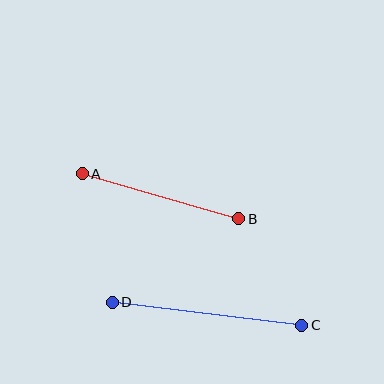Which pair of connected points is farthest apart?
Points C and D are farthest apart.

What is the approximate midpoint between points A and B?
The midpoint is at approximately (160, 196) pixels.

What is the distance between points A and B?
The distance is approximately 163 pixels.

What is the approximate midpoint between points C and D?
The midpoint is at approximately (207, 314) pixels.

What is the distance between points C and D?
The distance is approximately 191 pixels.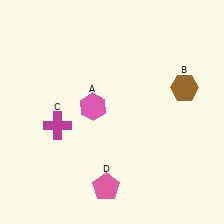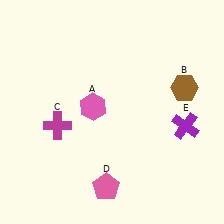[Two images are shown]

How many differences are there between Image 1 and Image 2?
There is 1 difference between the two images.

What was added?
A purple cross (E) was added in Image 2.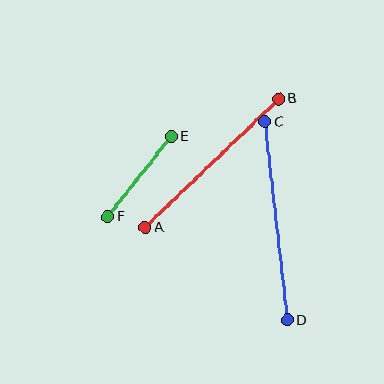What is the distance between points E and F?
The distance is approximately 102 pixels.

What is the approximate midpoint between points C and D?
The midpoint is at approximately (276, 221) pixels.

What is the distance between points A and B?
The distance is approximately 185 pixels.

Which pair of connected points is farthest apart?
Points C and D are farthest apart.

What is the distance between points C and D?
The distance is approximately 199 pixels.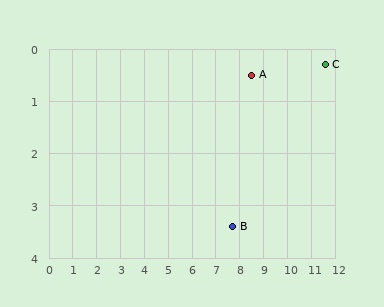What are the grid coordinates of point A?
Point A is at approximately (8.5, 0.5).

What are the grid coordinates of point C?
Point C is at approximately (11.6, 0.3).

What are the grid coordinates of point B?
Point B is at approximately (7.7, 3.4).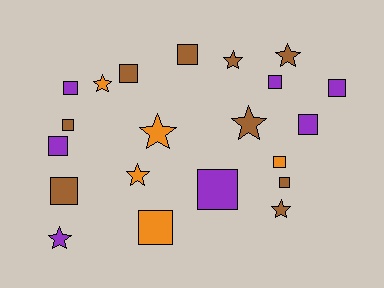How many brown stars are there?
There are 4 brown stars.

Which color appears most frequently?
Brown, with 9 objects.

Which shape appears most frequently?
Square, with 13 objects.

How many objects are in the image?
There are 21 objects.